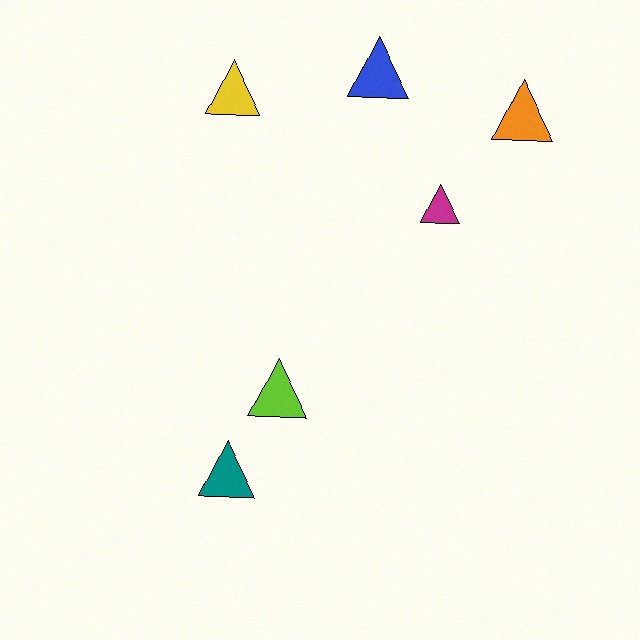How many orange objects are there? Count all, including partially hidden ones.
There is 1 orange object.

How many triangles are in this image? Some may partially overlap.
There are 6 triangles.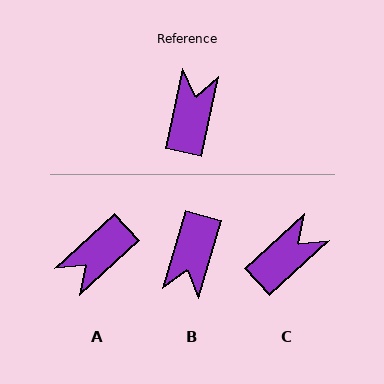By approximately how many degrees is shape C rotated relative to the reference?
Approximately 35 degrees clockwise.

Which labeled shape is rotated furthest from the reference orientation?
B, about 176 degrees away.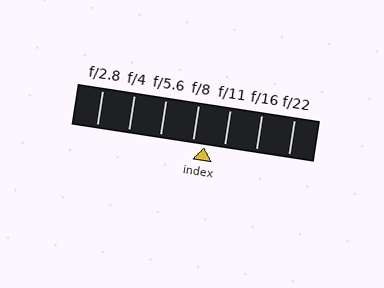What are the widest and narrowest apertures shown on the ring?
The widest aperture shown is f/2.8 and the narrowest is f/22.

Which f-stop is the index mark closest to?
The index mark is closest to f/8.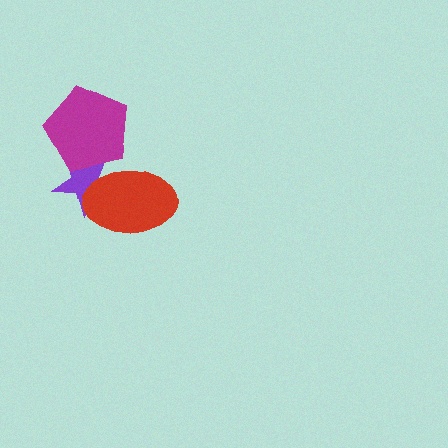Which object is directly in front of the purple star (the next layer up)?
The red ellipse is directly in front of the purple star.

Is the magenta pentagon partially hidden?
No, no other shape covers it.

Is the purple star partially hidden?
Yes, it is partially covered by another shape.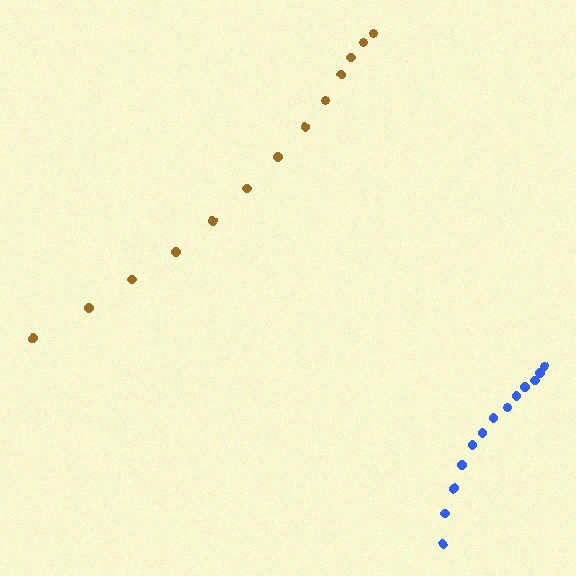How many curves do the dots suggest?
There are 2 distinct paths.